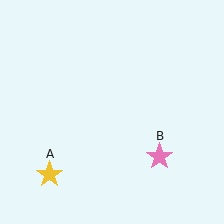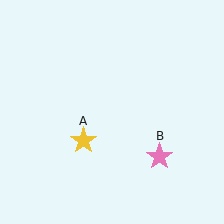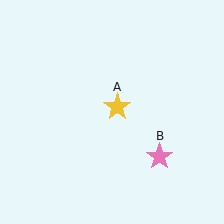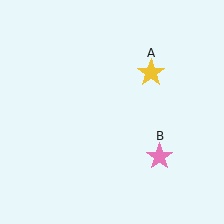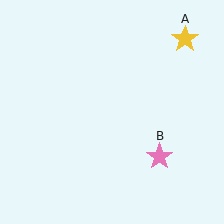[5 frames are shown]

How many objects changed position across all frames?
1 object changed position: yellow star (object A).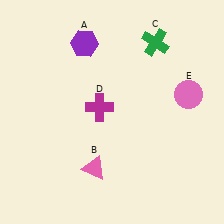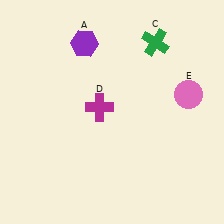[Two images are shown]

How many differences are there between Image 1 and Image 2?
There is 1 difference between the two images.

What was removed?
The pink triangle (B) was removed in Image 2.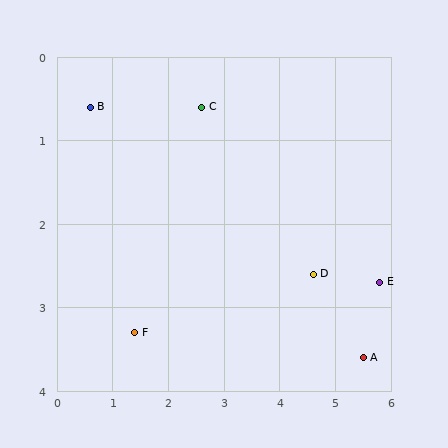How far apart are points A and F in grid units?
Points A and F are about 4.1 grid units apart.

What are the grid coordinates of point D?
Point D is at approximately (4.6, 2.6).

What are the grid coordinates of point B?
Point B is at approximately (0.6, 0.6).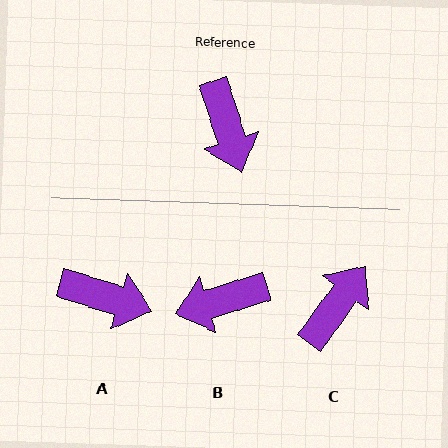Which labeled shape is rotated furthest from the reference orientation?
C, about 126 degrees away.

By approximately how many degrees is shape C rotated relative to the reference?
Approximately 126 degrees counter-clockwise.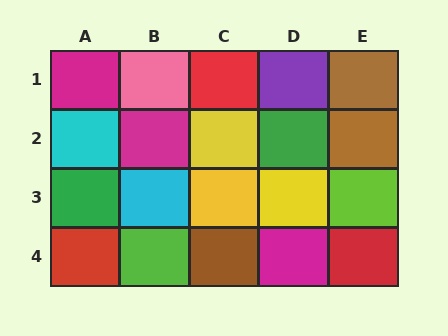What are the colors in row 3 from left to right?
Green, cyan, yellow, yellow, lime.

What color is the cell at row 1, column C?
Red.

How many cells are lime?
2 cells are lime.